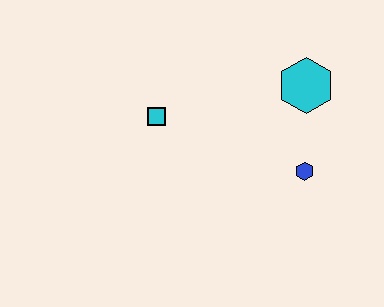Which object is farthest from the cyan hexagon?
The cyan square is farthest from the cyan hexagon.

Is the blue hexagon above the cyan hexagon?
No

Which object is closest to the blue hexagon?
The cyan hexagon is closest to the blue hexagon.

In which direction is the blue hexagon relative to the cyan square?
The blue hexagon is to the right of the cyan square.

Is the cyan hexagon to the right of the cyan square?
Yes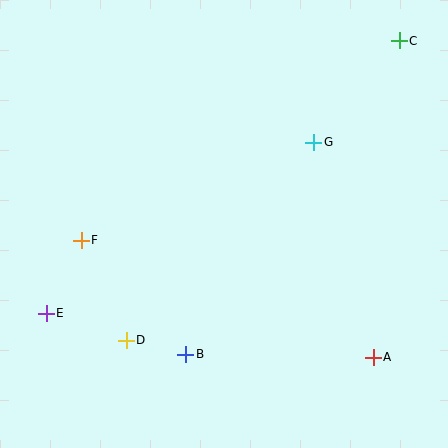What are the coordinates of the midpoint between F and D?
The midpoint between F and D is at (104, 290).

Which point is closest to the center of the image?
Point G at (314, 142) is closest to the center.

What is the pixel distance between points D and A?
The distance between D and A is 248 pixels.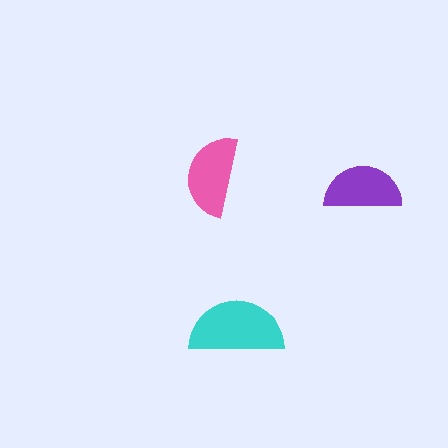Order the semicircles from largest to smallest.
the cyan one, the pink one, the purple one.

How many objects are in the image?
There are 3 objects in the image.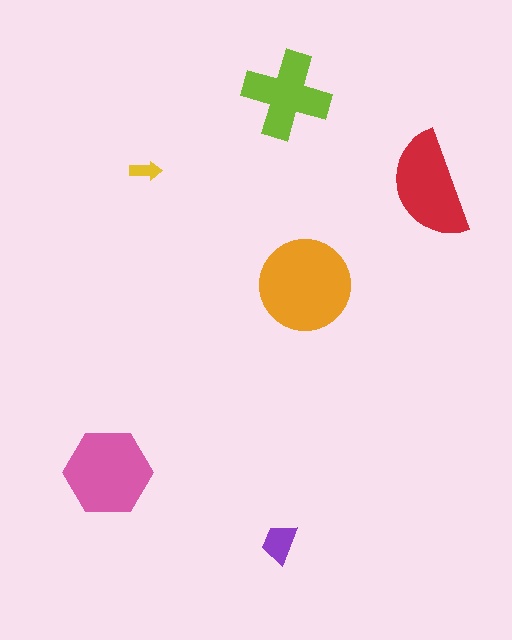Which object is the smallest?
The yellow arrow.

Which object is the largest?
The orange circle.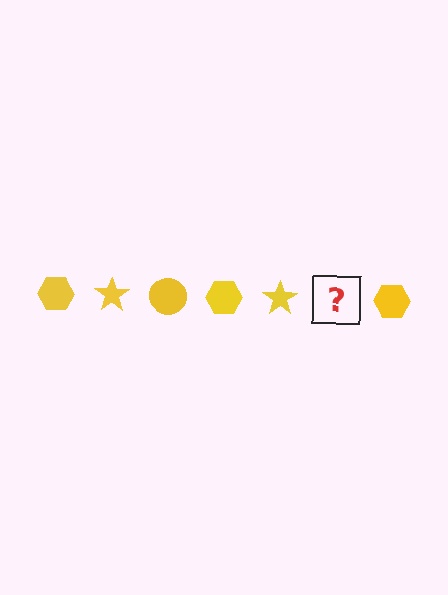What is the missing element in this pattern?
The missing element is a yellow circle.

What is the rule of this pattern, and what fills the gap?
The rule is that the pattern cycles through hexagon, star, circle shapes in yellow. The gap should be filled with a yellow circle.